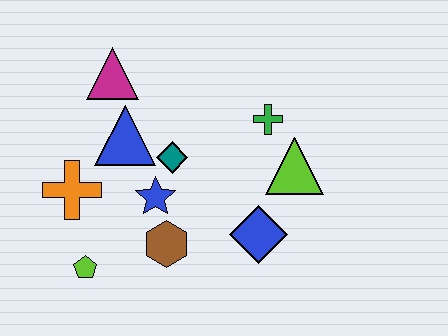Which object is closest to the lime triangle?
The green cross is closest to the lime triangle.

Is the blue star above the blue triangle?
No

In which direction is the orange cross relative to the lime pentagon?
The orange cross is above the lime pentagon.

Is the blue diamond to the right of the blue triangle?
Yes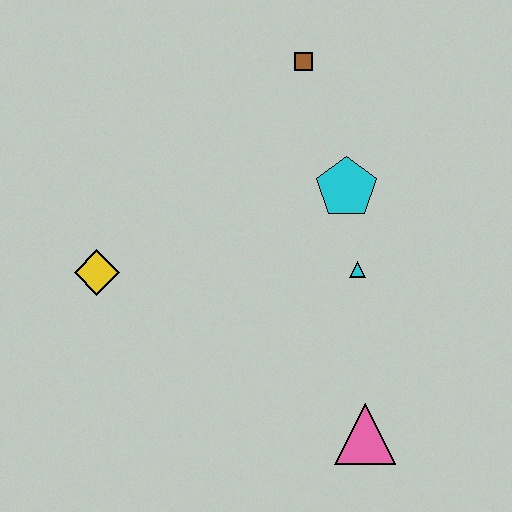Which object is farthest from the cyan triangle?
The yellow diamond is farthest from the cyan triangle.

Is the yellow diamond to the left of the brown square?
Yes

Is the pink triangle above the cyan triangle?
No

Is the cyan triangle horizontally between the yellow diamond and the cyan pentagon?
No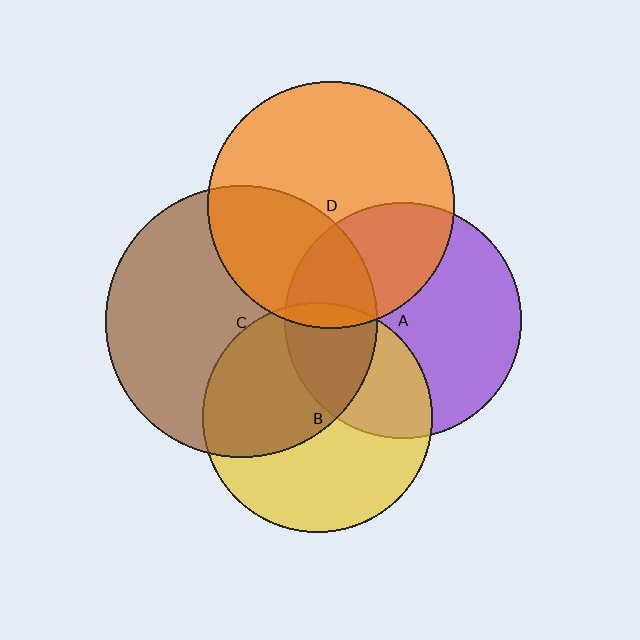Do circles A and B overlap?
Yes.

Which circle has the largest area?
Circle C (brown).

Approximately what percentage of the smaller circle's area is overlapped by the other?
Approximately 35%.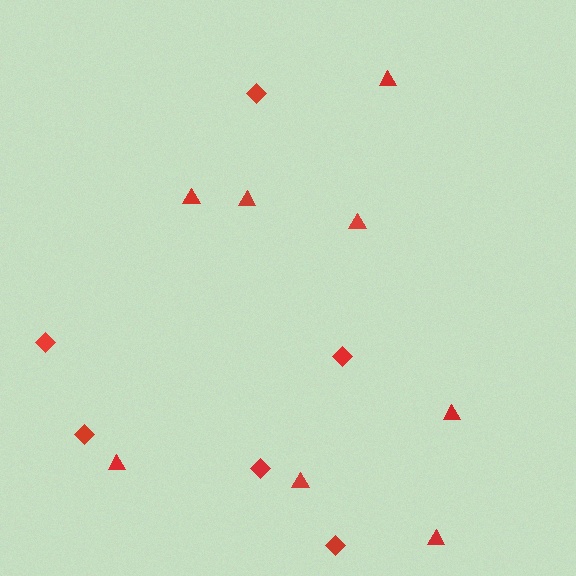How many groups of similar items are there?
There are 2 groups: one group of triangles (8) and one group of diamonds (6).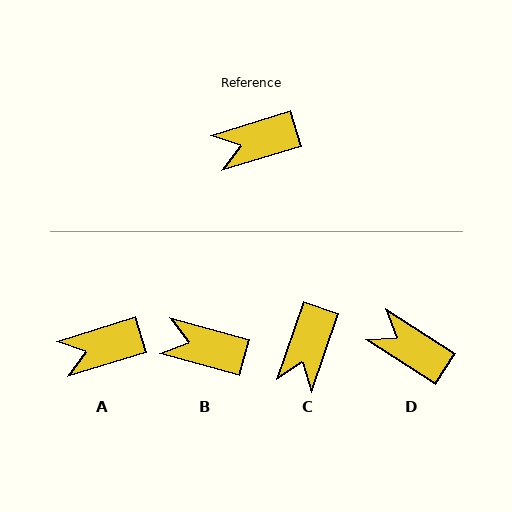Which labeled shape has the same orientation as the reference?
A.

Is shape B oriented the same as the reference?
No, it is off by about 33 degrees.